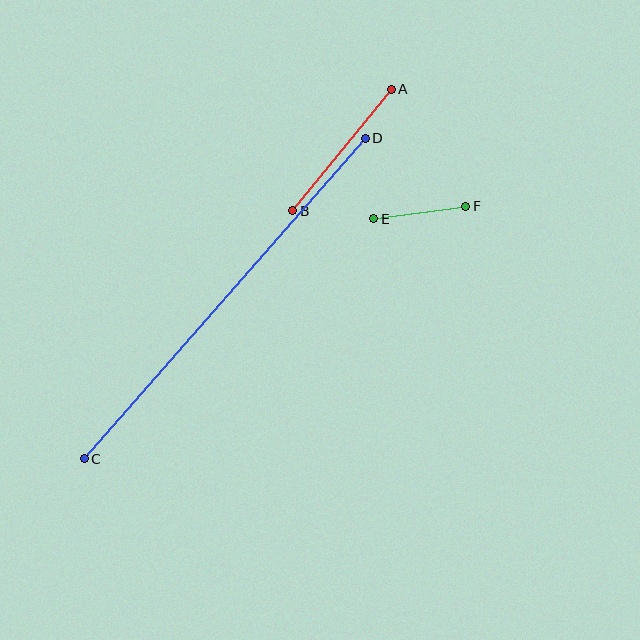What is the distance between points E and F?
The distance is approximately 93 pixels.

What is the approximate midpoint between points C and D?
The midpoint is at approximately (225, 298) pixels.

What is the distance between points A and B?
The distance is approximately 156 pixels.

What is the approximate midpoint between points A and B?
The midpoint is at approximately (342, 150) pixels.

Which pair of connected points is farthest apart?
Points C and D are farthest apart.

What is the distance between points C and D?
The distance is approximately 427 pixels.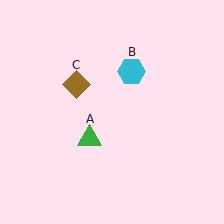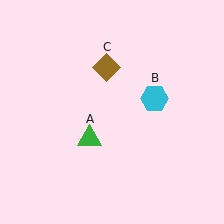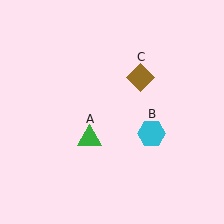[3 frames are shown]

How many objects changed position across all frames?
2 objects changed position: cyan hexagon (object B), brown diamond (object C).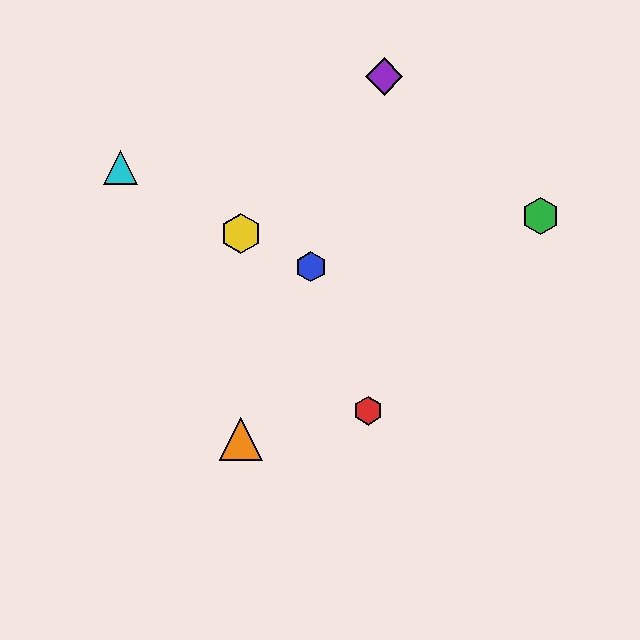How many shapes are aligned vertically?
2 shapes (the yellow hexagon, the orange triangle) are aligned vertically.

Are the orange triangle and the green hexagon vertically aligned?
No, the orange triangle is at x≈241 and the green hexagon is at x≈541.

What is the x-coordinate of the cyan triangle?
The cyan triangle is at x≈120.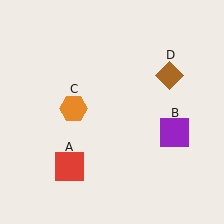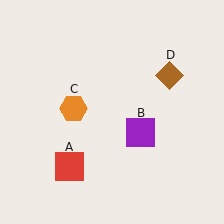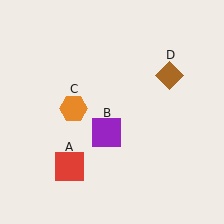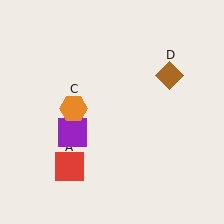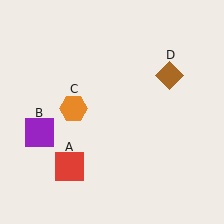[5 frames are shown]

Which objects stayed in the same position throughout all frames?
Red square (object A) and orange hexagon (object C) and brown diamond (object D) remained stationary.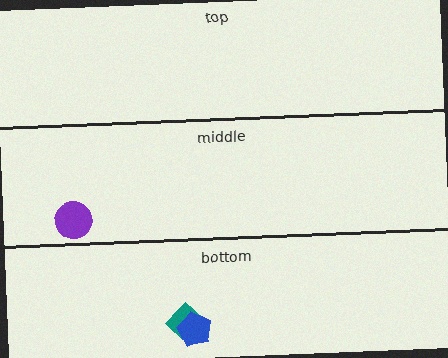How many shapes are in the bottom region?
2.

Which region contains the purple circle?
The middle region.